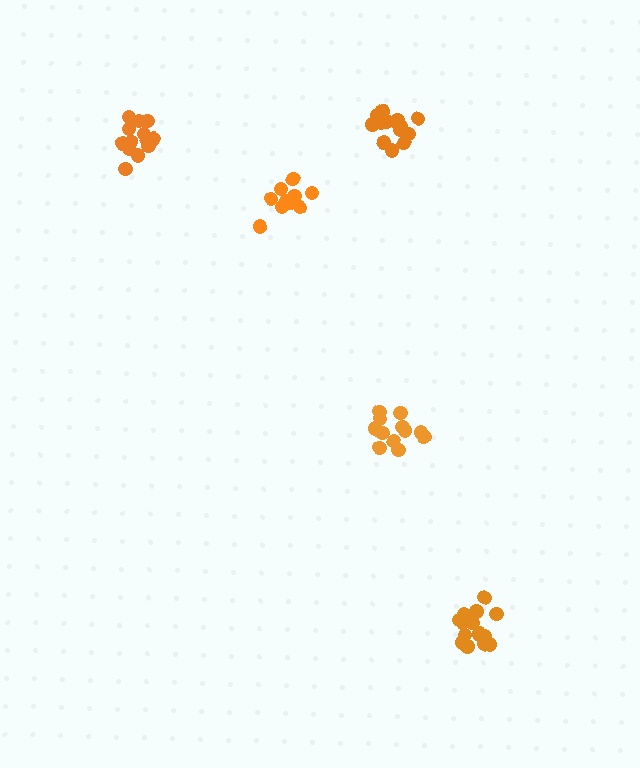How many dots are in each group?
Group 1: 12 dots, Group 2: 11 dots, Group 3: 15 dots, Group 4: 14 dots, Group 5: 13 dots (65 total).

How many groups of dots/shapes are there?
There are 5 groups.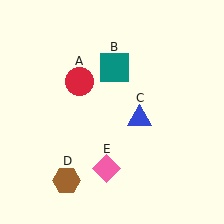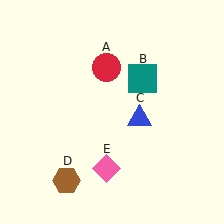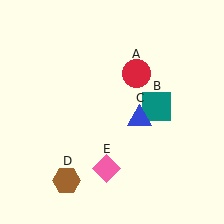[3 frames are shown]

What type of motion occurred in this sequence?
The red circle (object A), teal square (object B) rotated clockwise around the center of the scene.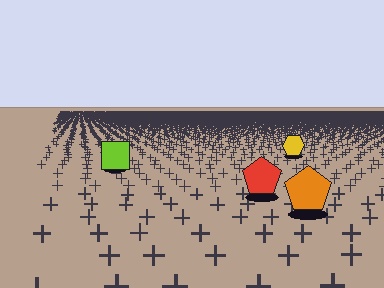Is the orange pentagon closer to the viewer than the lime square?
Yes. The orange pentagon is closer — you can tell from the texture gradient: the ground texture is coarser near it.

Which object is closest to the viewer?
The orange pentagon is closest. The texture marks near it are larger and more spread out.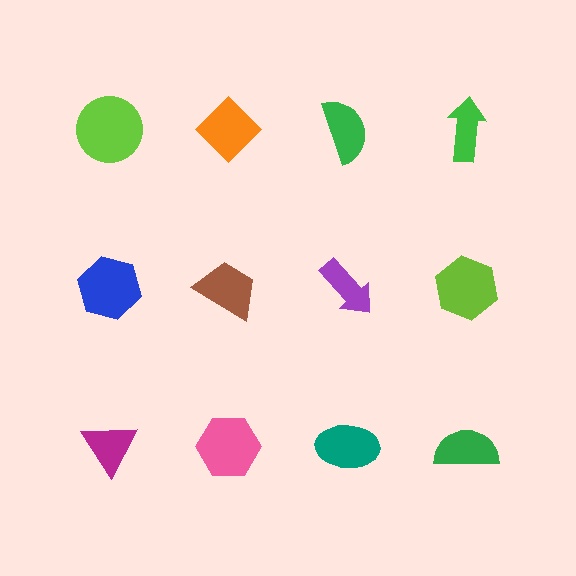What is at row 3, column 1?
A magenta triangle.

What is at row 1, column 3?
A green semicircle.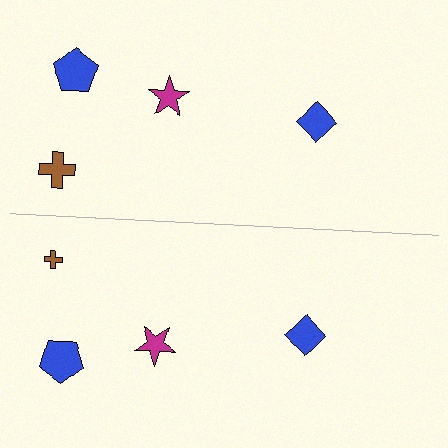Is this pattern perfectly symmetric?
No, the pattern is not perfectly symmetric. The brown cross on the bottom side has a different size than its mirror counterpart.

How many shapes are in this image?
There are 8 shapes in this image.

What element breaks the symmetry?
The brown cross on the bottom side has a different size than its mirror counterpart.